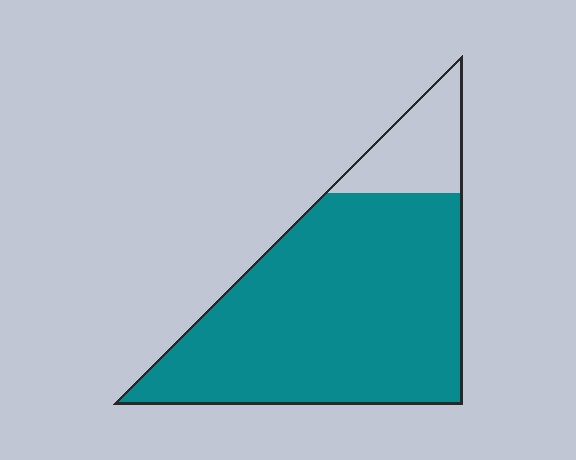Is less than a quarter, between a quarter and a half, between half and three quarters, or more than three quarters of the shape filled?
More than three quarters.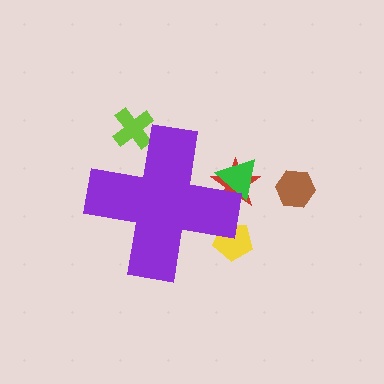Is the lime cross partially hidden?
Yes, the lime cross is partially hidden behind the purple cross.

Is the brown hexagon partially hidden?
No, the brown hexagon is fully visible.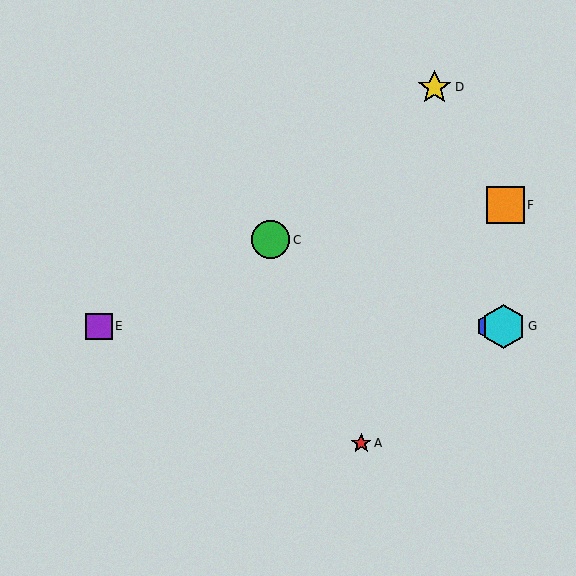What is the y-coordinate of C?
Object C is at y≈240.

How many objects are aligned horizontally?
3 objects (B, E, G) are aligned horizontally.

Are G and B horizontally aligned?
Yes, both are at y≈326.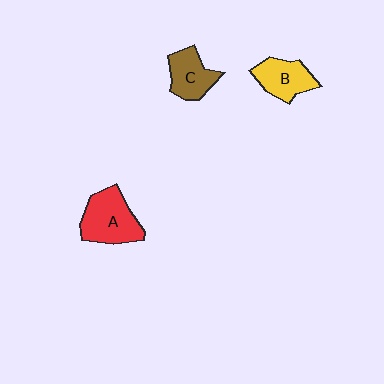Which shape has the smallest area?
Shape C (brown).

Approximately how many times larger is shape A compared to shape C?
Approximately 1.4 times.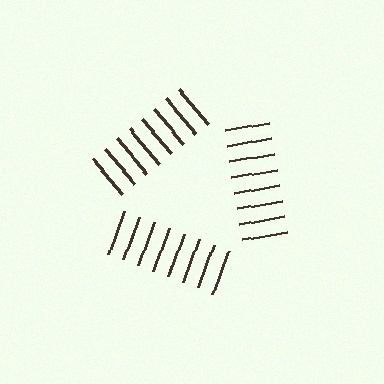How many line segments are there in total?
24 — 8 along each of the 3 edges.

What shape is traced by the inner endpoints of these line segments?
An illusory triangle — the line segments terminate on its edges but no continuous stroke is drawn.